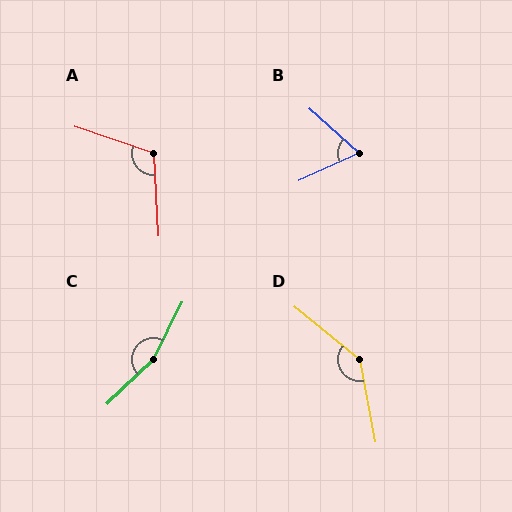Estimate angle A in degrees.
Approximately 111 degrees.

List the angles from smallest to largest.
B (66°), A (111°), D (140°), C (160°).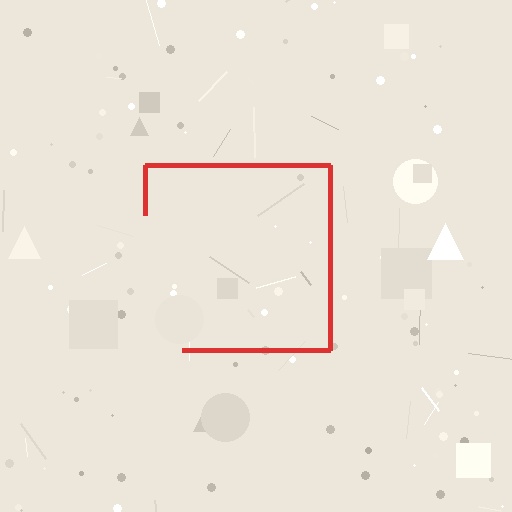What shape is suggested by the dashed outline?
The dashed outline suggests a square.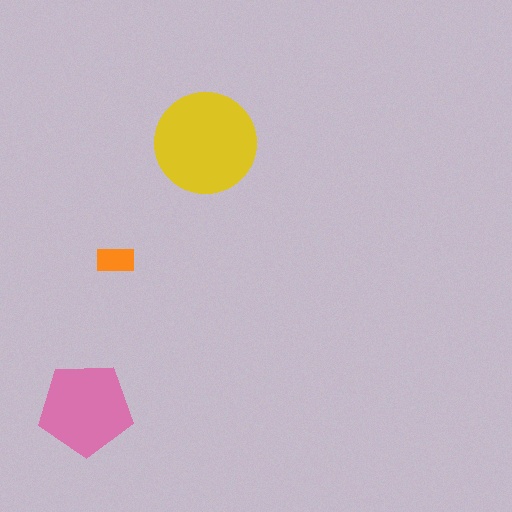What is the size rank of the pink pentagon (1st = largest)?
2nd.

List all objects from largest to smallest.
The yellow circle, the pink pentagon, the orange rectangle.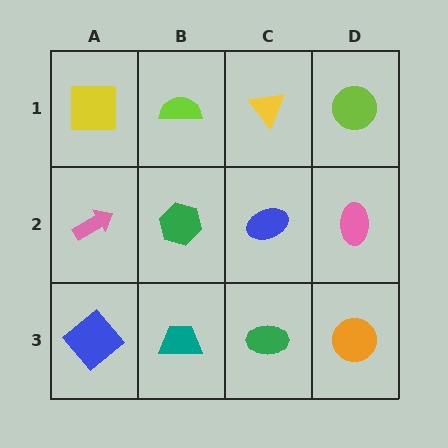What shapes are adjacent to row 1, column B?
A green hexagon (row 2, column B), a yellow square (row 1, column A), a yellow triangle (row 1, column C).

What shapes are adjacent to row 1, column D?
A pink ellipse (row 2, column D), a yellow triangle (row 1, column C).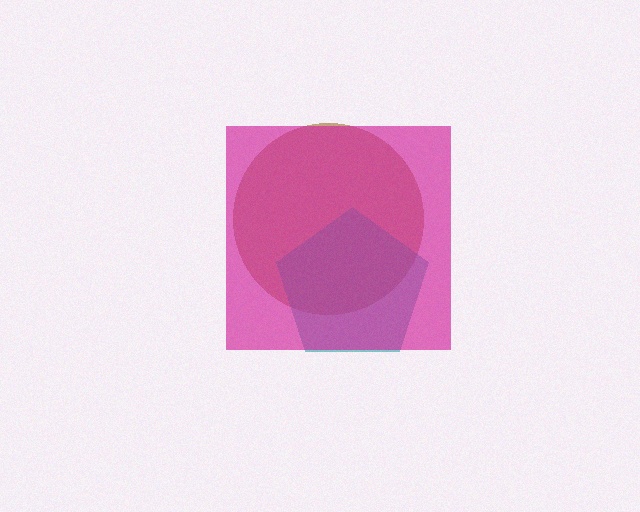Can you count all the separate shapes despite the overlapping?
Yes, there are 3 separate shapes.